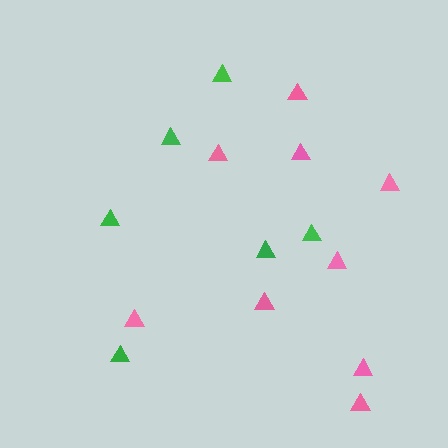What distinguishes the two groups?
There are 2 groups: one group of pink triangles (9) and one group of green triangles (6).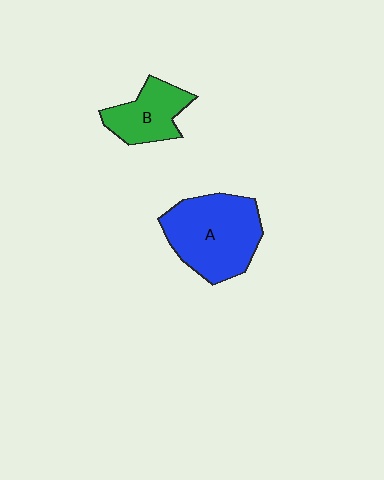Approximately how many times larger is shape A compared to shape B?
Approximately 1.8 times.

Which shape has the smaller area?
Shape B (green).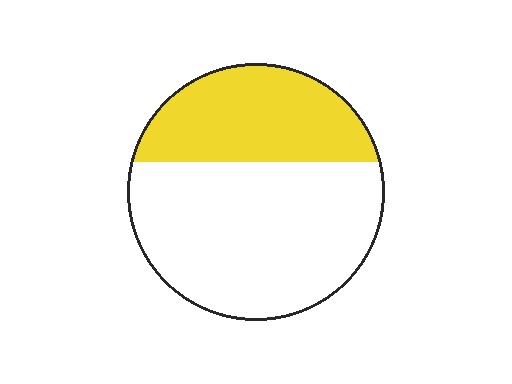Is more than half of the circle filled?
No.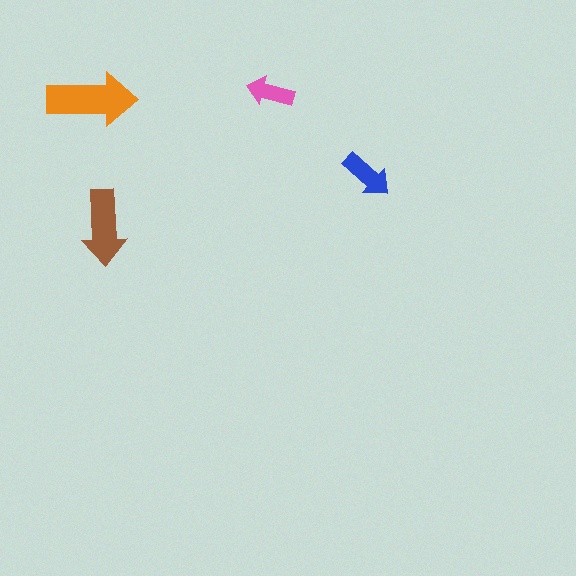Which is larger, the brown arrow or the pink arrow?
The brown one.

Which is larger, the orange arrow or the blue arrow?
The orange one.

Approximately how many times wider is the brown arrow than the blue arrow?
About 1.5 times wider.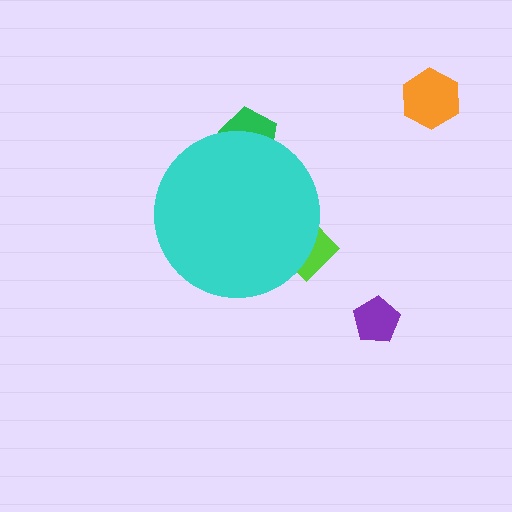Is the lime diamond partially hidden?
Yes, the lime diamond is partially hidden behind the cyan circle.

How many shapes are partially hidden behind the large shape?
2 shapes are partially hidden.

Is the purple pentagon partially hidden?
No, the purple pentagon is fully visible.